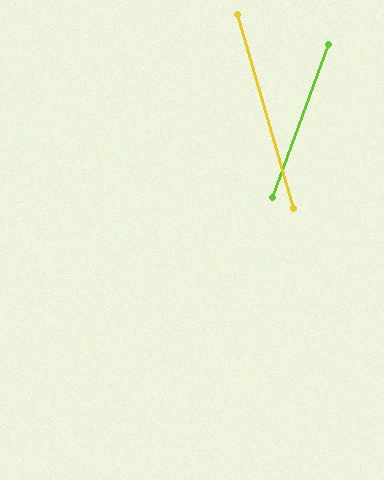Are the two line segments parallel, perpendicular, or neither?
Neither parallel nor perpendicular — they differ by about 36°.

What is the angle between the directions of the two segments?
Approximately 36 degrees.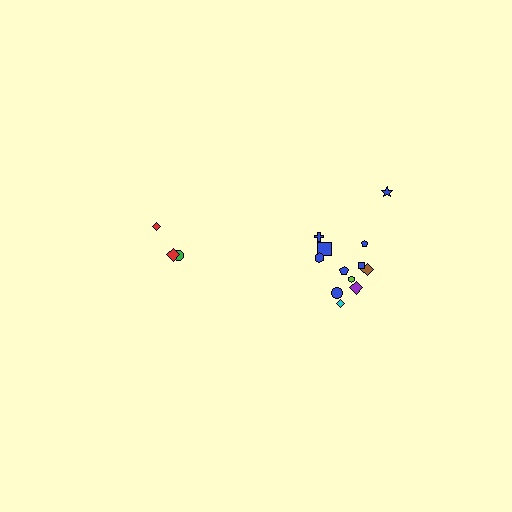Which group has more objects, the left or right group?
The right group.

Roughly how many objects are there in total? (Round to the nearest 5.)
Roughly 15 objects in total.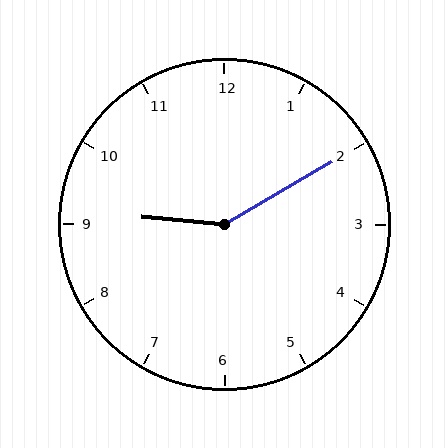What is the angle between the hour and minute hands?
Approximately 145 degrees.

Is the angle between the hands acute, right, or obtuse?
It is obtuse.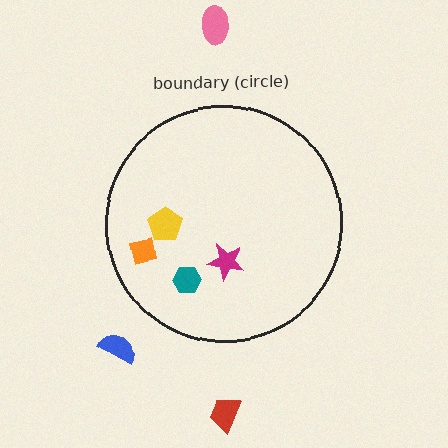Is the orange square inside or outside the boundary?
Inside.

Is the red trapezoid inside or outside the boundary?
Outside.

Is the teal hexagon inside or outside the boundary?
Inside.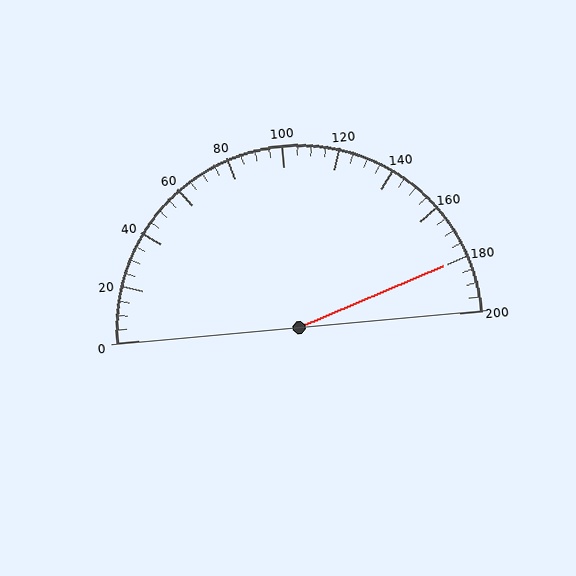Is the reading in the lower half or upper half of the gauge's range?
The reading is in the upper half of the range (0 to 200).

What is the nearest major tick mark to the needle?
The nearest major tick mark is 180.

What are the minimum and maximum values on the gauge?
The gauge ranges from 0 to 200.